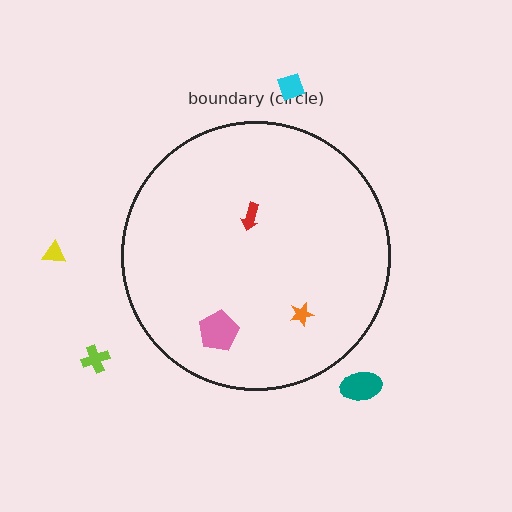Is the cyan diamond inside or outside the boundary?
Outside.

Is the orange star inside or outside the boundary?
Inside.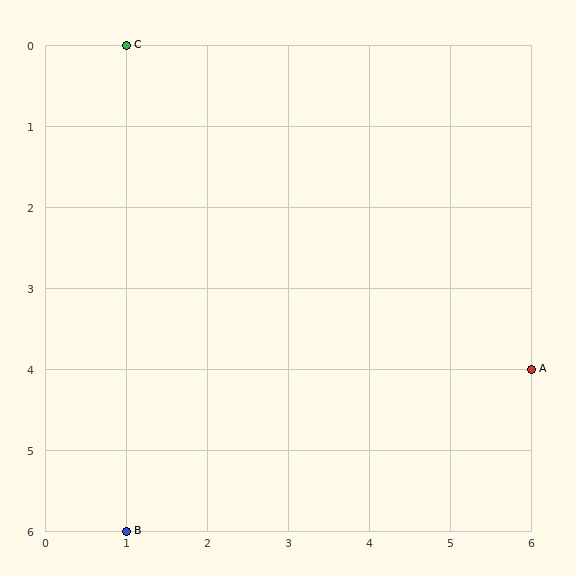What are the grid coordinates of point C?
Point C is at grid coordinates (1, 0).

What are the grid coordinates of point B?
Point B is at grid coordinates (1, 6).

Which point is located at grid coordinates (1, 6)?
Point B is at (1, 6).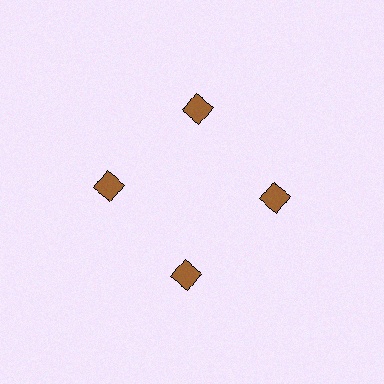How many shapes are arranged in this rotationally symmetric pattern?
There are 4 shapes, arranged in 4 groups of 1.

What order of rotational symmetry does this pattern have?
This pattern has 4-fold rotational symmetry.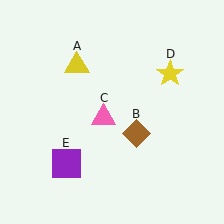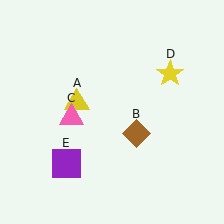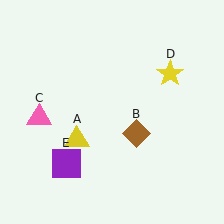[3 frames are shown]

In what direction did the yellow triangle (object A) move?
The yellow triangle (object A) moved down.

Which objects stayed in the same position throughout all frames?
Brown diamond (object B) and yellow star (object D) and purple square (object E) remained stationary.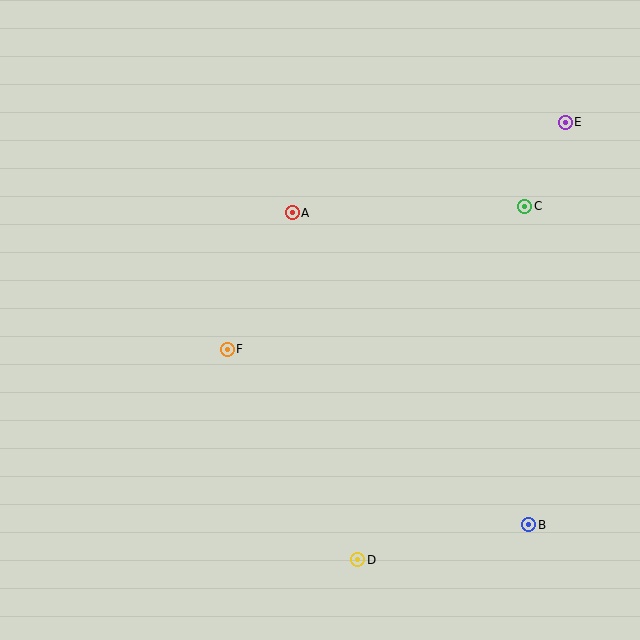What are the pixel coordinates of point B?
Point B is at (529, 525).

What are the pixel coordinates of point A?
Point A is at (292, 213).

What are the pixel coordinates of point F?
Point F is at (227, 349).